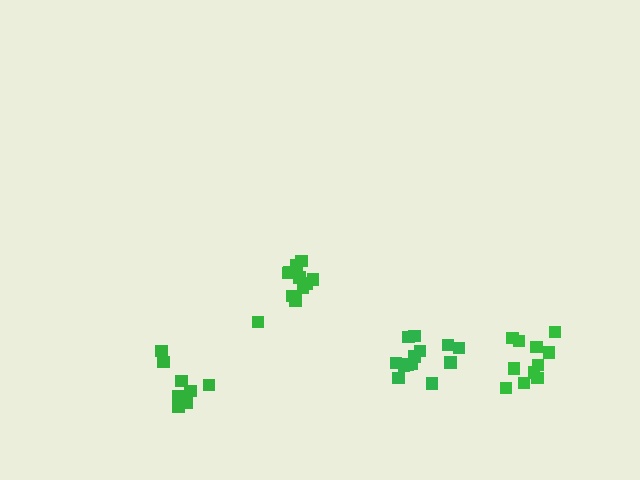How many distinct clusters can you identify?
There are 4 distinct clusters.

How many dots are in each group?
Group 1: 12 dots, Group 2: 11 dots, Group 3: 13 dots, Group 4: 8 dots (44 total).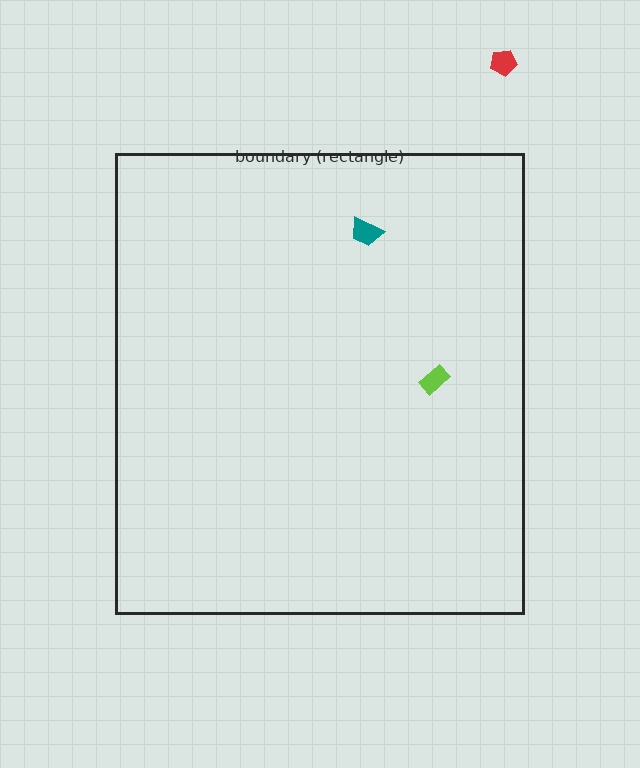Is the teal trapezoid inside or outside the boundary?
Inside.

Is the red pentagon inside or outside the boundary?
Outside.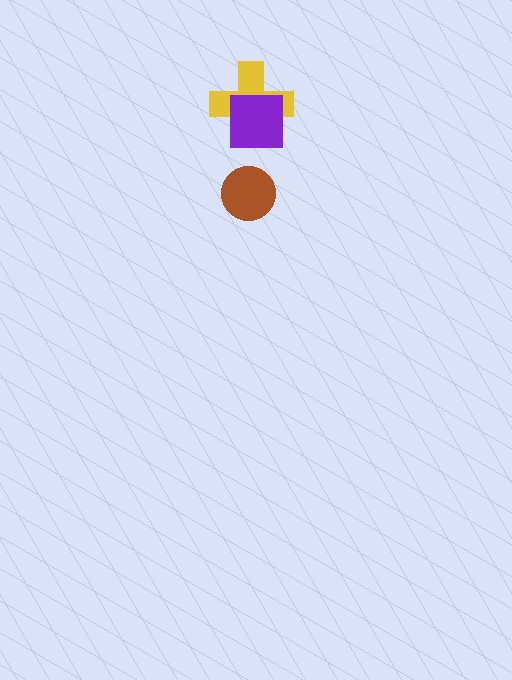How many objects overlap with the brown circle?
0 objects overlap with the brown circle.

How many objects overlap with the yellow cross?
1 object overlaps with the yellow cross.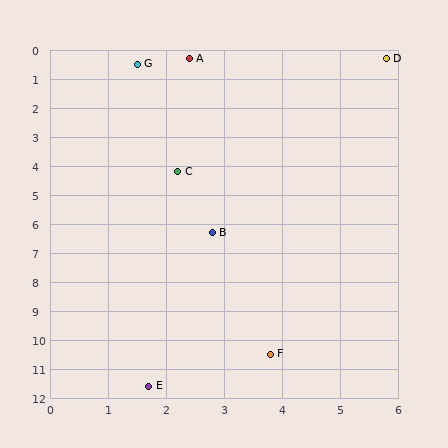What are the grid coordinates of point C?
Point C is at approximately (2.2, 4.2).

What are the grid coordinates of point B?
Point B is at approximately (2.8, 6.3).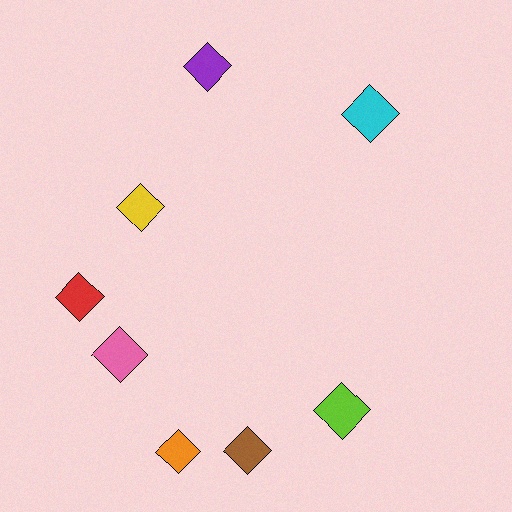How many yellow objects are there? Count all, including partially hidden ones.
There is 1 yellow object.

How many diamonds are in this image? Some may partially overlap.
There are 8 diamonds.